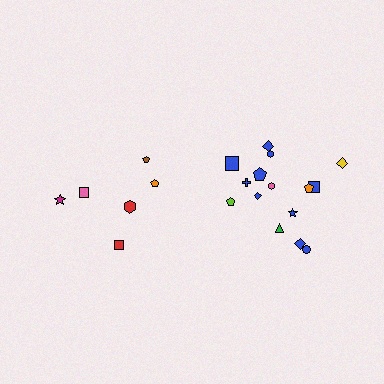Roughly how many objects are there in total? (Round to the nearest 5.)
Roughly 20 objects in total.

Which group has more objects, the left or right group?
The right group.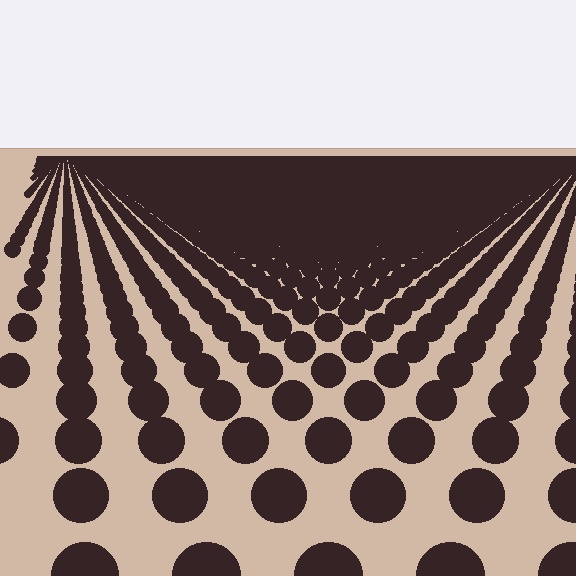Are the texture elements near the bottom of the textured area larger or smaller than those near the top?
Larger. Near the bottom, elements are closer to the viewer and appear at a bigger on-screen size.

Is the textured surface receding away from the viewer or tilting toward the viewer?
The surface is receding away from the viewer. Texture elements get smaller and denser toward the top.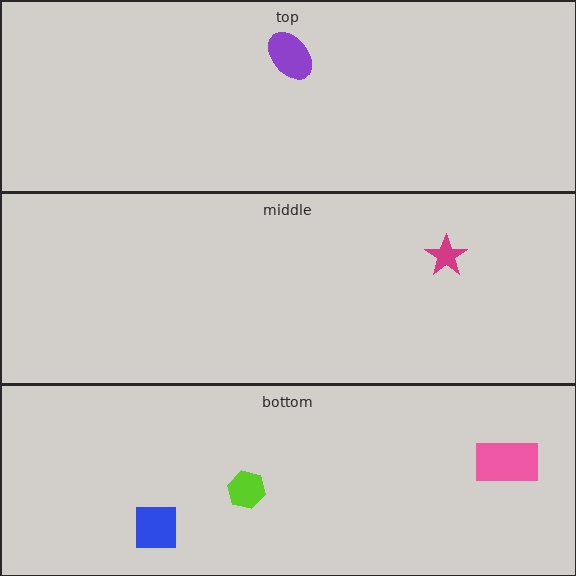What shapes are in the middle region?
The magenta star.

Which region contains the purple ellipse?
The top region.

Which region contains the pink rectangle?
The bottom region.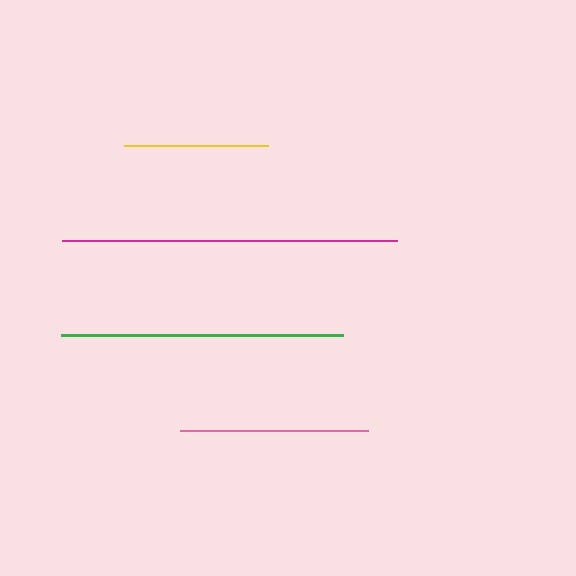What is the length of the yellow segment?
The yellow segment is approximately 144 pixels long.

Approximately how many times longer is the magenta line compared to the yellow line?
The magenta line is approximately 2.3 times the length of the yellow line.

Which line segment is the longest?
The magenta line is the longest at approximately 335 pixels.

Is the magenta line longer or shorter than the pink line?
The magenta line is longer than the pink line.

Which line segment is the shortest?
The yellow line is the shortest at approximately 144 pixels.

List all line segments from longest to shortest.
From longest to shortest: magenta, green, pink, yellow.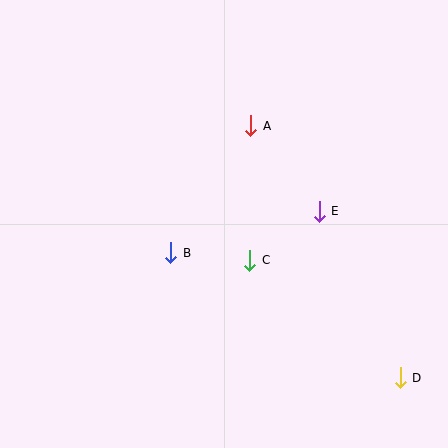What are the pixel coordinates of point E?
Point E is at (319, 211).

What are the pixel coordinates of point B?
Point B is at (171, 253).